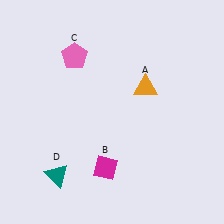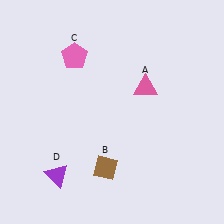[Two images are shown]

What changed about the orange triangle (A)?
In Image 1, A is orange. In Image 2, it changed to pink.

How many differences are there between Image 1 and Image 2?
There are 3 differences between the two images.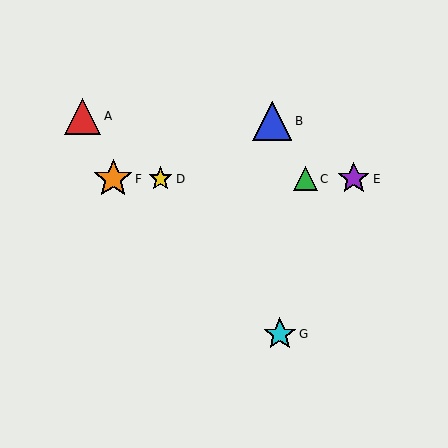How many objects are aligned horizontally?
4 objects (C, D, E, F) are aligned horizontally.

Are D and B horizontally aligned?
No, D is at y≈178 and B is at y≈121.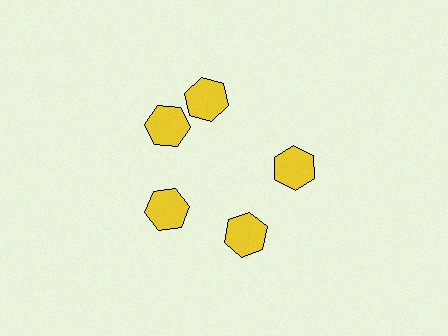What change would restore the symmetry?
The symmetry would be restored by rotating it back into even spacing with its neighbors so that all 5 hexagons sit at equal angles and equal distance from the center.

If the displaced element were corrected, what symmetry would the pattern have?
It would have 5-fold rotational symmetry — the pattern would map onto itself every 72 degrees.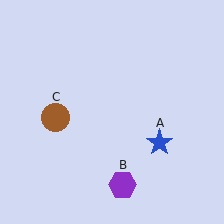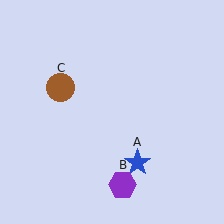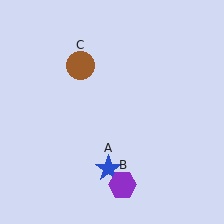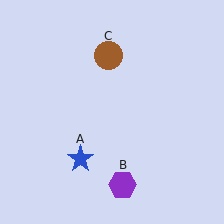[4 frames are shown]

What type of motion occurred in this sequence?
The blue star (object A), brown circle (object C) rotated clockwise around the center of the scene.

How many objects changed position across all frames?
2 objects changed position: blue star (object A), brown circle (object C).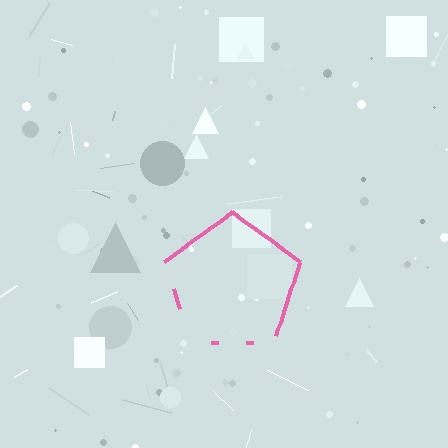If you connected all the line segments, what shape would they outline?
They would outline a pentagon.